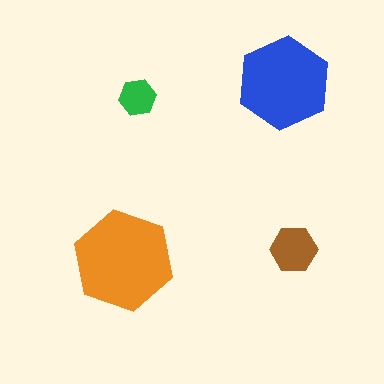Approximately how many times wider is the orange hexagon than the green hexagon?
About 2.5 times wider.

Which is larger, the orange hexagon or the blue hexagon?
The orange one.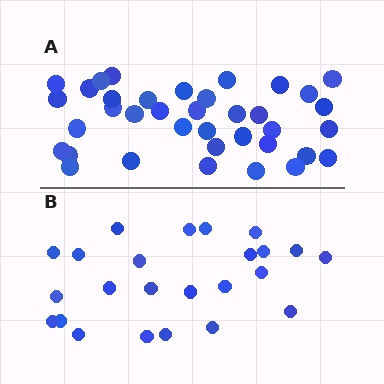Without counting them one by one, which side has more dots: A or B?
Region A (the top region) has more dots.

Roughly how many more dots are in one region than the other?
Region A has approximately 15 more dots than region B.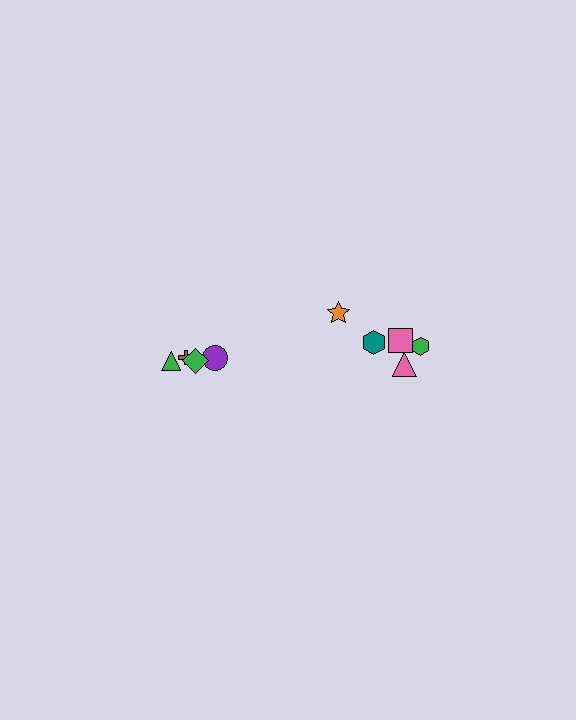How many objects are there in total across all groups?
There are 10 objects.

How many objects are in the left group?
There are 4 objects.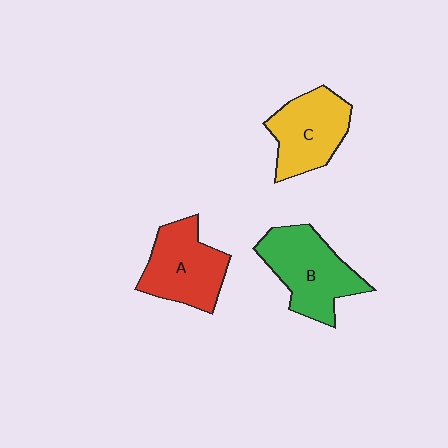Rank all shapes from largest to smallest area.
From largest to smallest: B (green), A (red), C (yellow).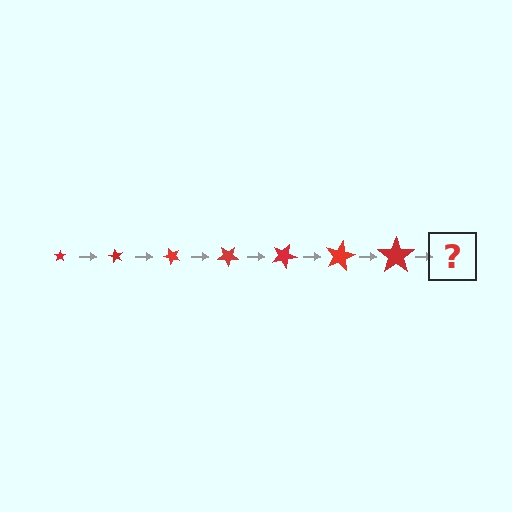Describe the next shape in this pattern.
It should be a star, larger than the previous one and rotated 420 degrees from the start.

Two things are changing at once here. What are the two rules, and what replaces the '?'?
The two rules are that the star grows larger each step and it rotates 60 degrees each step. The '?' should be a star, larger than the previous one and rotated 420 degrees from the start.